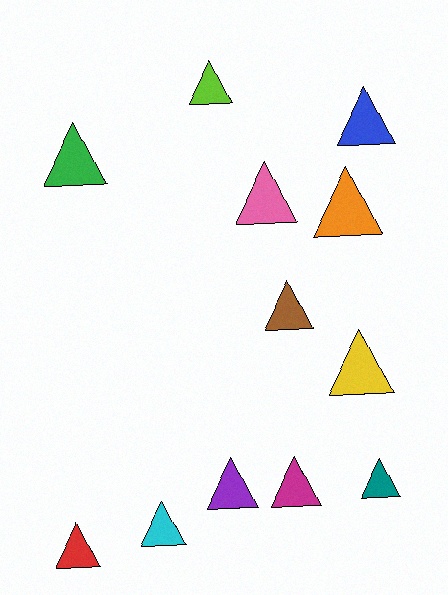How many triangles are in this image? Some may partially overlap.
There are 12 triangles.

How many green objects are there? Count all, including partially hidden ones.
There is 1 green object.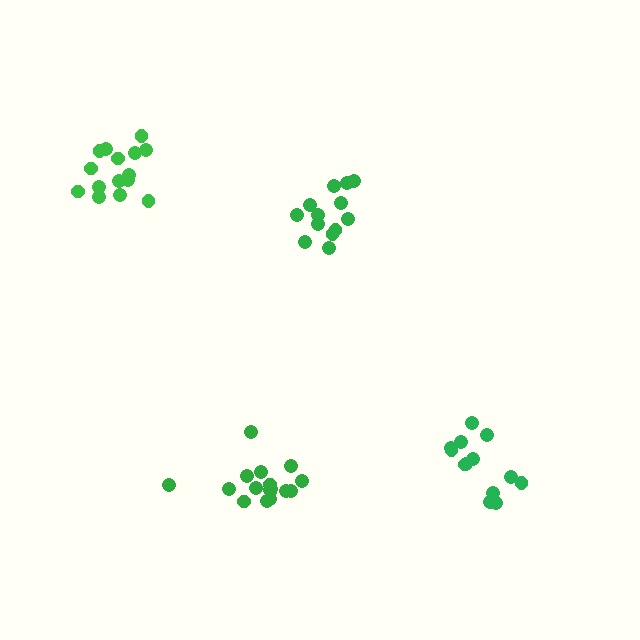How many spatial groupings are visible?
There are 4 spatial groupings.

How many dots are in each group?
Group 1: 17 dots, Group 2: 13 dots, Group 3: 15 dots, Group 4: 13 dots (58 total).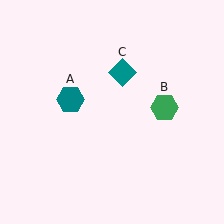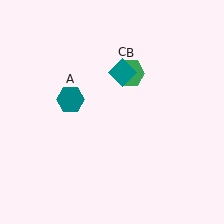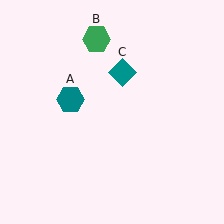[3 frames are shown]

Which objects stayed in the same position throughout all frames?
Teal hexagon (object A) and teal diamond (object C) remained stationary.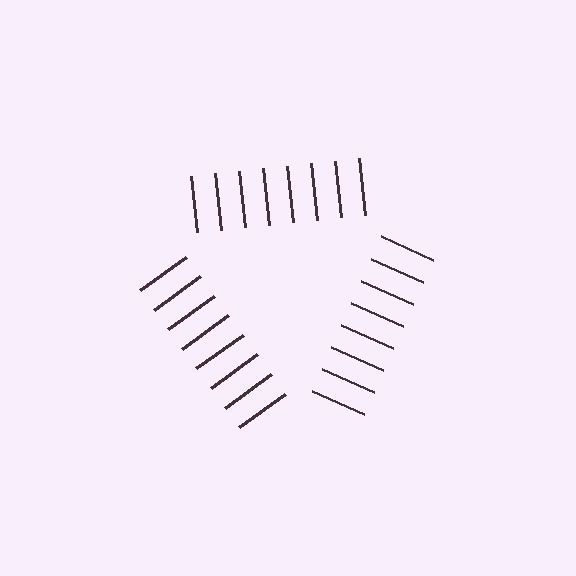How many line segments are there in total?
24 — 8 along each of the 3 edges.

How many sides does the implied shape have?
3 sides — the line-ends trace a triangle.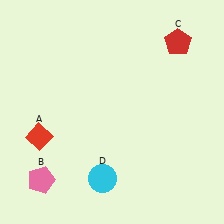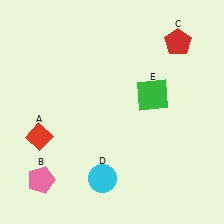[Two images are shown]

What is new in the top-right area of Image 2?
A green square (E) was added in the top-right area of Image 2.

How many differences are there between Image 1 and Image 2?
There is 1 difference between the two images.